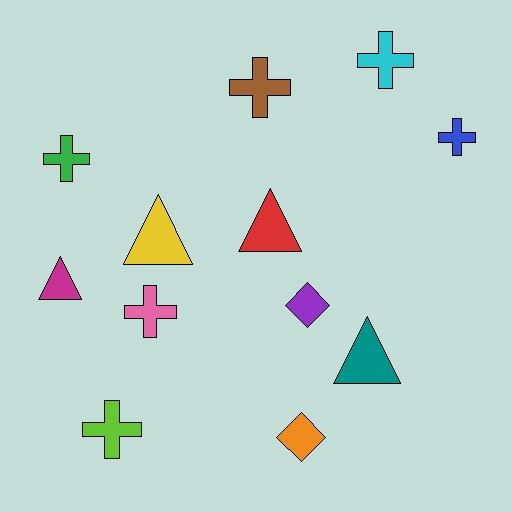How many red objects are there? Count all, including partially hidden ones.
There is 1 red object.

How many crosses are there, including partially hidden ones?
There are 6 crosses.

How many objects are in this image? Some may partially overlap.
There are 12 objects.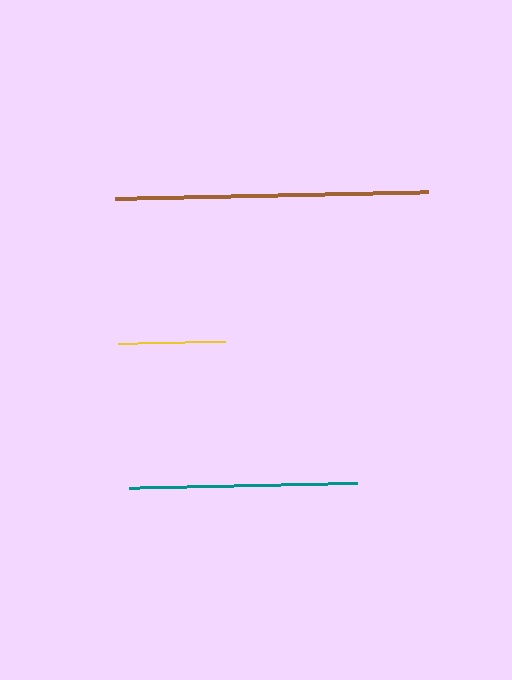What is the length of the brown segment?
The brown segment is approximately 312 pixels long.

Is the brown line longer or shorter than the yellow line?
The brown line is longer than the yellow line.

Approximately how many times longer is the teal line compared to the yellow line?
The teal line is approximately 2.1 times the length of the yellow line.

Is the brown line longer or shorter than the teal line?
The brown line is longer than the teal line.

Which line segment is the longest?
The brown line is the longest at approximately 312 pixels.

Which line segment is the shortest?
The yellow line is the shortest at approximately 108 pixels.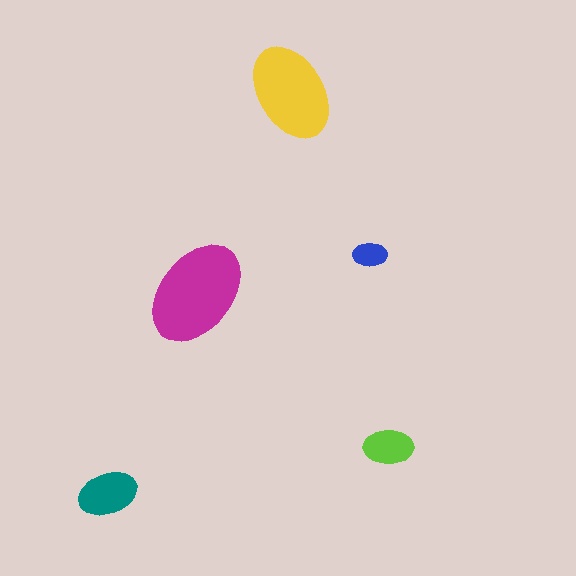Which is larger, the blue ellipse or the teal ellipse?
The teal one.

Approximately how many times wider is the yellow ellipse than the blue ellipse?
About 3 times wider.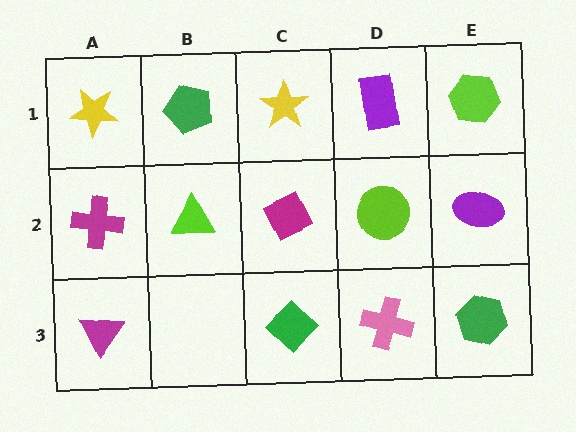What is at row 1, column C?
A yellow star.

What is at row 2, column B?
A lime triangle.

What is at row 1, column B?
A green pentagon.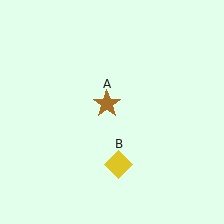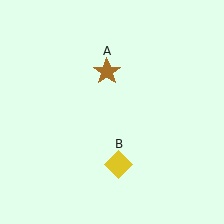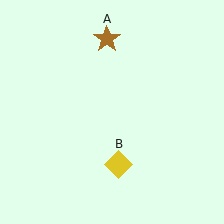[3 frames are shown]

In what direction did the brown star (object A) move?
The brown star (object A) moved up.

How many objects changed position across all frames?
1 object changed position: brown star (object A).